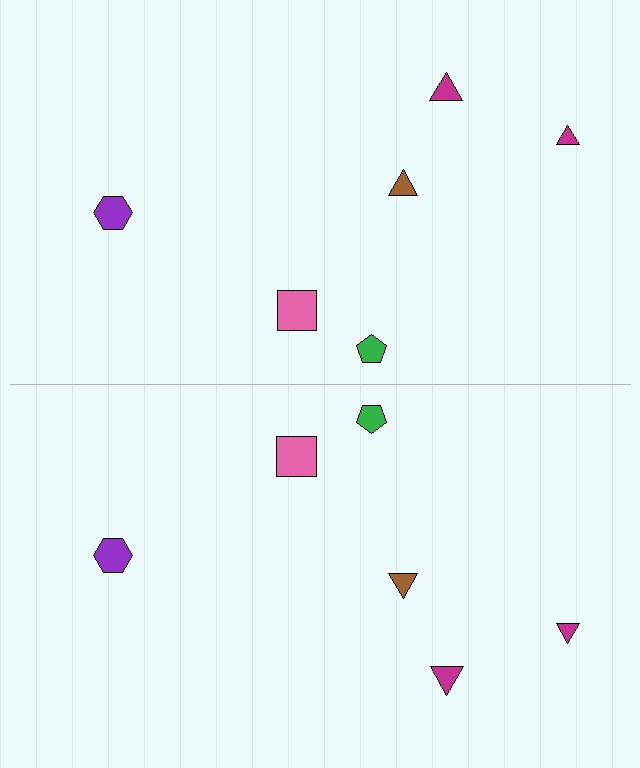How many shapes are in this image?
There are 12 shapes in this image.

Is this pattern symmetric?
Yes, this pattern has bilateral (reflection) symmetry.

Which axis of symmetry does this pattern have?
The pattern has a horizontal axis of symmetry running through the center of the image.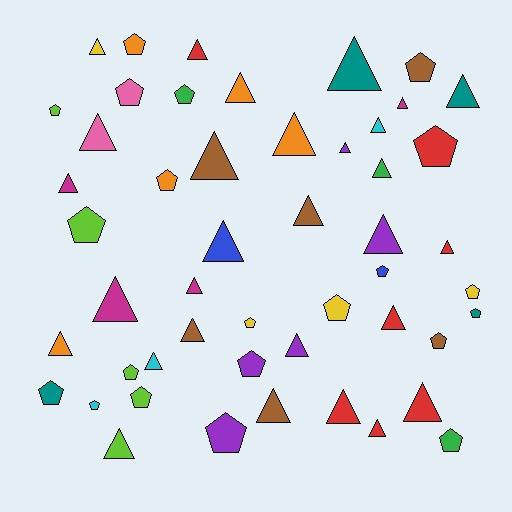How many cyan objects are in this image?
There are 3 cyan objects.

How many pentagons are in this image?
There are 21 pentagons.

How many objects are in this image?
There are 50 objects.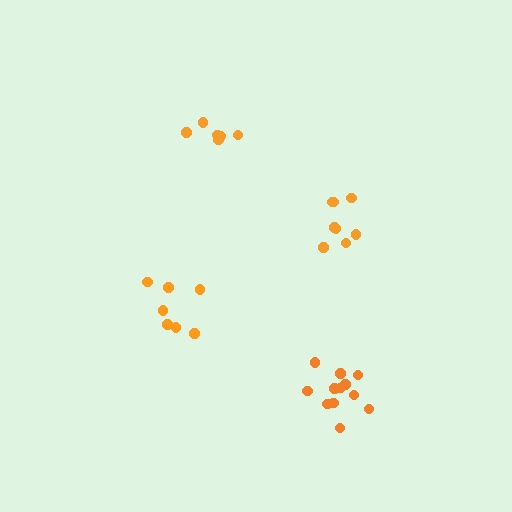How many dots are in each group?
Group 1: 12 dots, Group 2: 7 dots, Group 3: 7 dots, Group 4: 8 dots (34 total).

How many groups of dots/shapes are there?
There are 4 groups.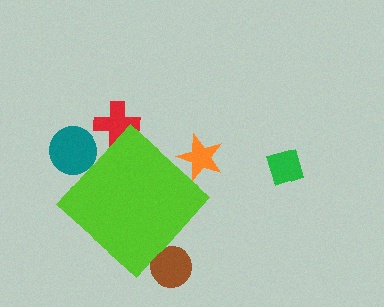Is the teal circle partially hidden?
Yes, the teal circle is partially hidden behind the lime diamond.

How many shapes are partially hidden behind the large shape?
4 shapes are partially hidden.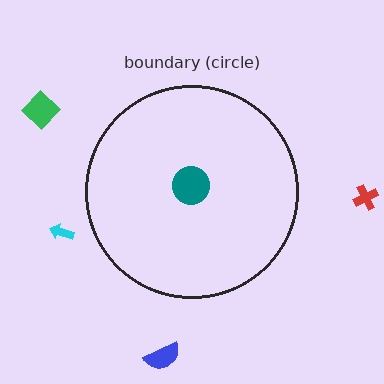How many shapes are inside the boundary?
1 inside, 4 outside.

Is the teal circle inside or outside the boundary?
Inside.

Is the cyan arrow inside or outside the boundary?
Outside.